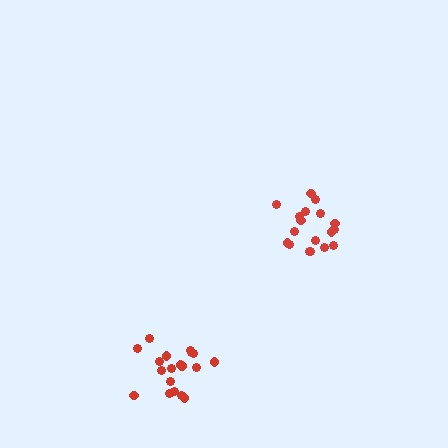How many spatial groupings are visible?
There are 2 spatial groupings.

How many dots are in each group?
Group 1: 18 dots, Group 2: 19 dots (37 total).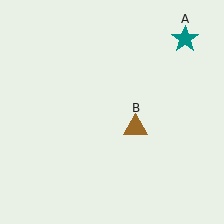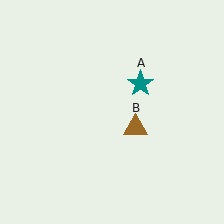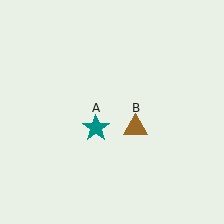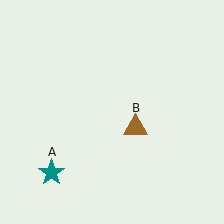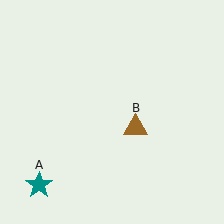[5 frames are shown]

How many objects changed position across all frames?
1 object changed position: teal star (object A).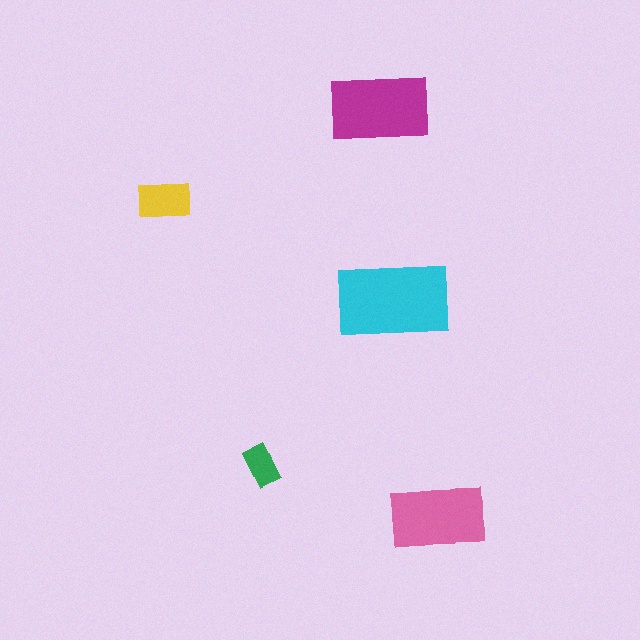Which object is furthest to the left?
The yellow rectangle is leftmost.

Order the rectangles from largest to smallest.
the cyan one, the magenta one, the pink one, the yellow one, the green one.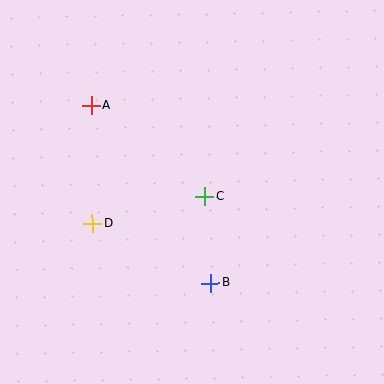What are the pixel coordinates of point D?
Point D is at (92, 223).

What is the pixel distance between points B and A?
The distance between B and A is 214 pixels.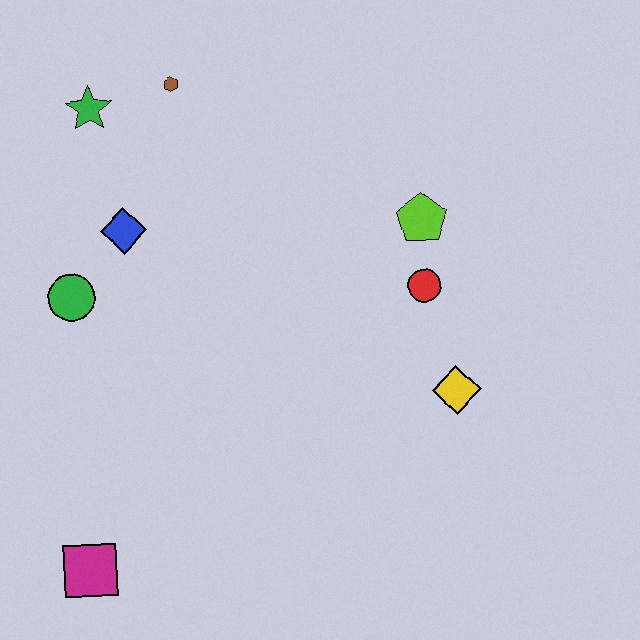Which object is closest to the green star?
The brown hexagon is closest to the green star.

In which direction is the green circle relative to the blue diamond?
The green circle is below the blue diamond.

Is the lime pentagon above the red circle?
Yes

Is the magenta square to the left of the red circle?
Yes